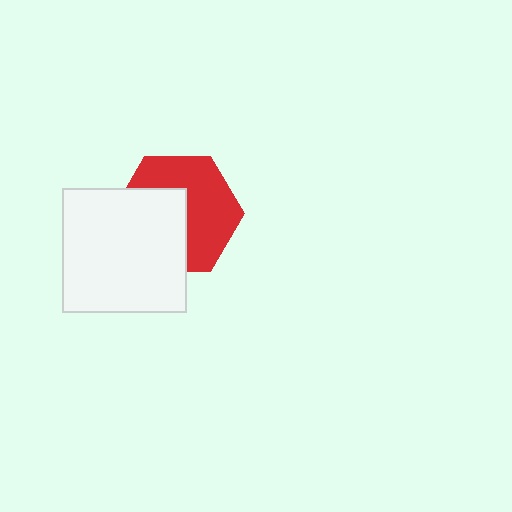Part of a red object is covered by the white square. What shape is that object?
It is a hexagon.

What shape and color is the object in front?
The object in front is a white square.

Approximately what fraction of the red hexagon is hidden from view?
Roughly 45% of the red hexagon is hidden behind the white square.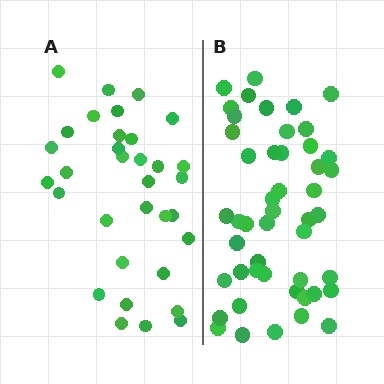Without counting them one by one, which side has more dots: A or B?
Region B (the right region) has more dots.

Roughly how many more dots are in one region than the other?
Region B has approximately 15 more dots than region A.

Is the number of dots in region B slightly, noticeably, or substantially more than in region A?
Region B has substantially more. The ratio is roughly 1.5 to 1.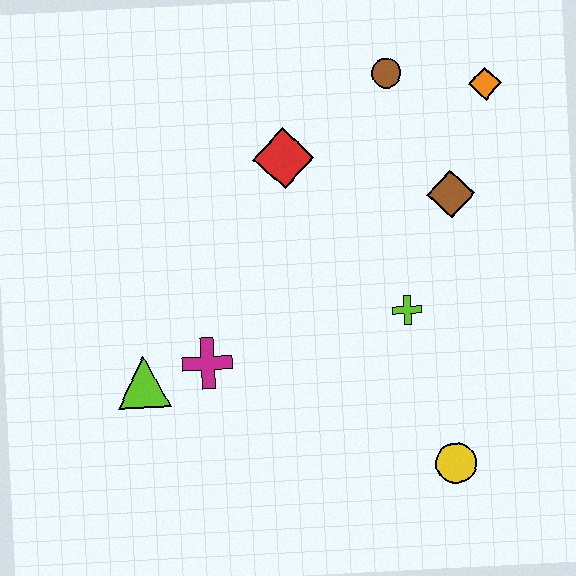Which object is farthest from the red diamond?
The yellow circle is farthest from the red diamond.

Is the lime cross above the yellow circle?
Yes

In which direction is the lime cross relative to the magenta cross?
The lime cross is to the right of the magenta cross.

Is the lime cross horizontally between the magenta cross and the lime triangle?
No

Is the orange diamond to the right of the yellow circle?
Yes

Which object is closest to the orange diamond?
The brown circle is closest to the orange diamond.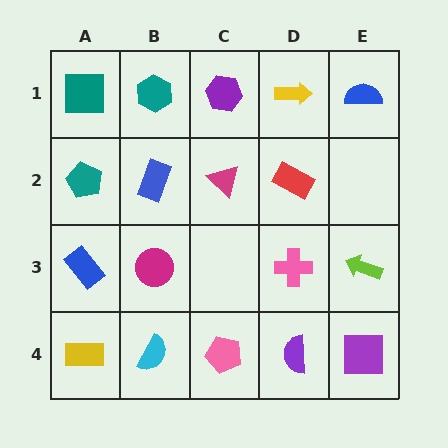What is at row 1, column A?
A teal square.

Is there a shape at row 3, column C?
No, that cell is empty.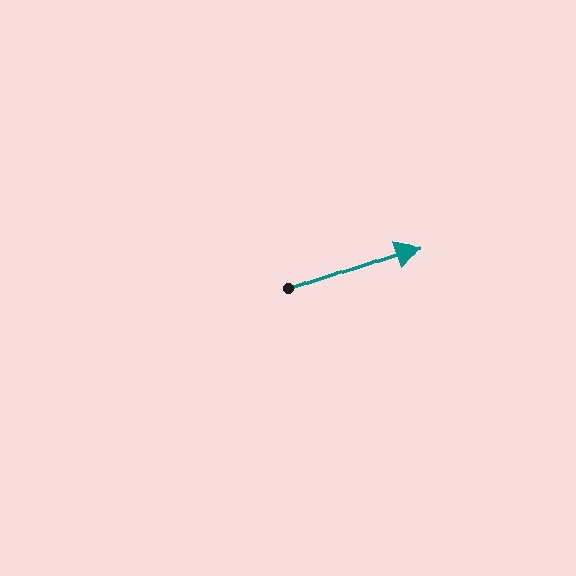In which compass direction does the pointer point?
East.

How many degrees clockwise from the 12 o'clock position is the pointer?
Approximately 71 degrees.